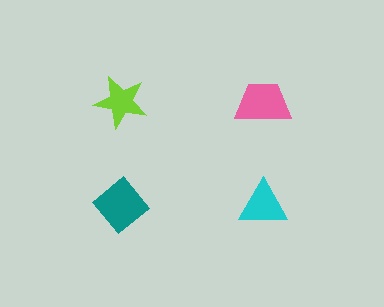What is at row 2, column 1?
A teal diamond.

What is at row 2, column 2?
A cyan triangle.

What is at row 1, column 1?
A lime star.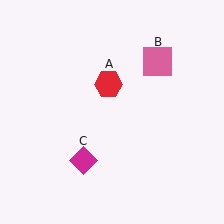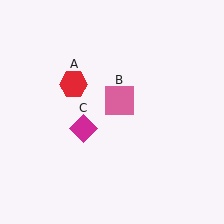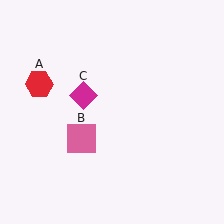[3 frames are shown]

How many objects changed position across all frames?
3 objects changed position: red hexagon (object A), pink square (object B), magenta diamond (object C).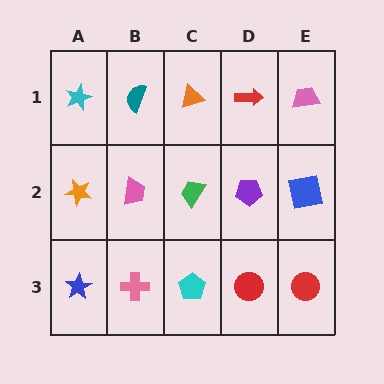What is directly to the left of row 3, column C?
A pink cross.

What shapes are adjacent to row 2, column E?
A pink trapezoid (row 1, column E), a red circle (row 3, column E), a purple pentagon (row 2, column D).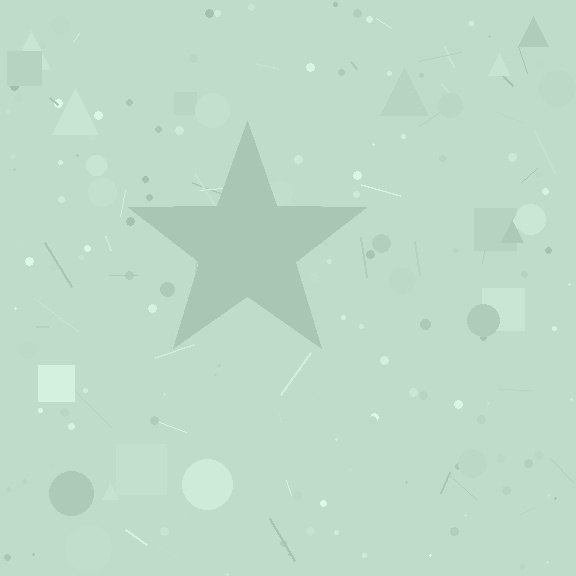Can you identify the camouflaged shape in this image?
The camouflaged shape is a star.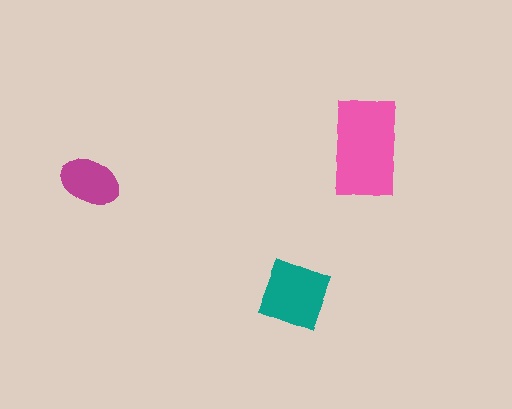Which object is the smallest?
The magenta ellipse.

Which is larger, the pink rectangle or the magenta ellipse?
The pink rectangle.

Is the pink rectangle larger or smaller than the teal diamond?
Larger.